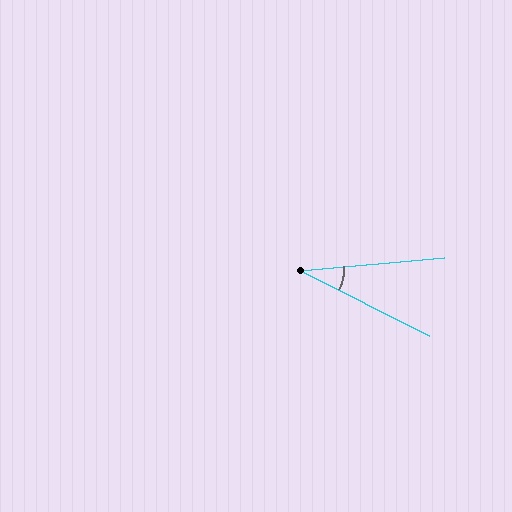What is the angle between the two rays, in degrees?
Approximately 32 degrees.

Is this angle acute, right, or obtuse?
It is acute.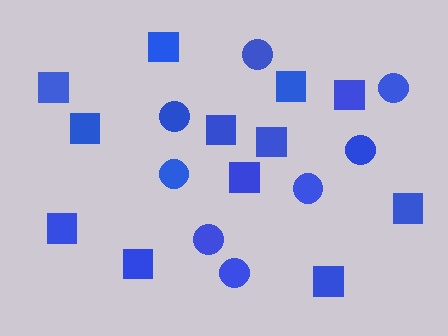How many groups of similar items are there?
There are 2 groups: one group of squares (12) and one group of circles (8).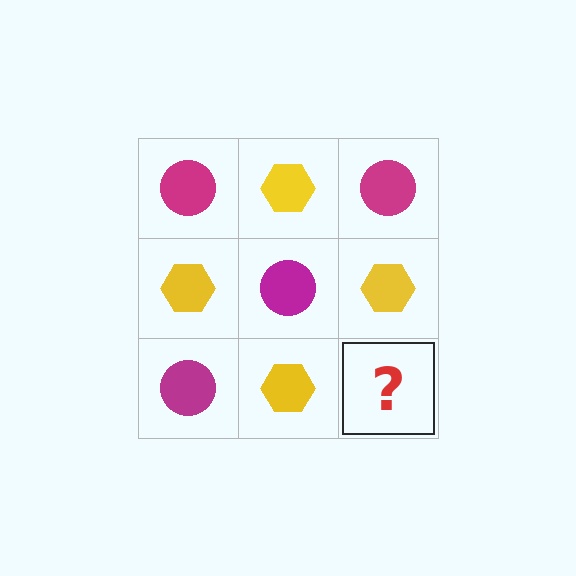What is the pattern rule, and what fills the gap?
The rule is that it alternates magenta circle and yellow hexagon in a checkerboard pattern. The gap should be filled with a magenta circle.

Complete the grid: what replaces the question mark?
The question mark should be replaced with a magenta circle.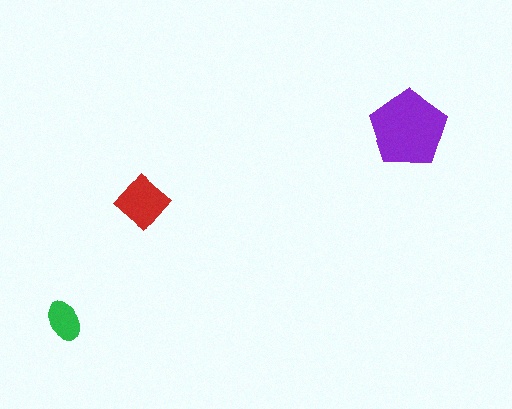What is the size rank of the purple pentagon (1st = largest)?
1st.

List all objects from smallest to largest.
The green ellipse, the red diamond, the purple pentagon.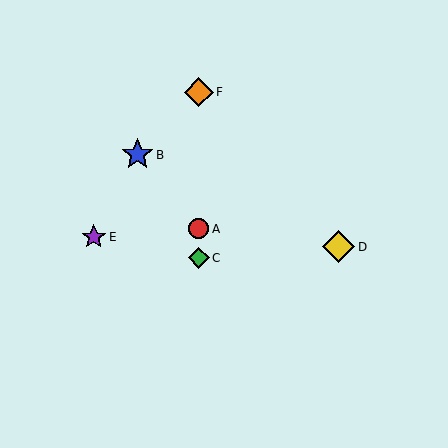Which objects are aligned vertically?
Objects A, C, F are aligned vertically.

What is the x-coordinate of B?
Object B is at x≈137.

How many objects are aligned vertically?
3 objects (A, C, F) are aligned vertically.